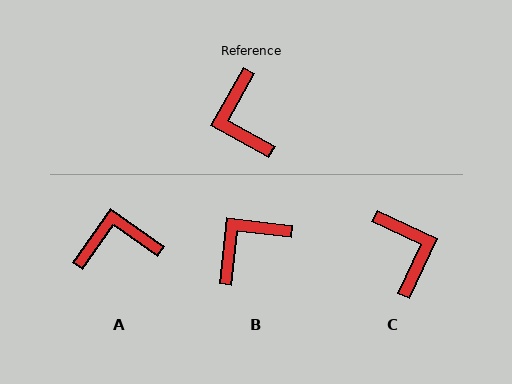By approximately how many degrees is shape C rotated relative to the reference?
Approximately 176 degrees clockwise.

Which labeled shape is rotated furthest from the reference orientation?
C, about 176 degrees away.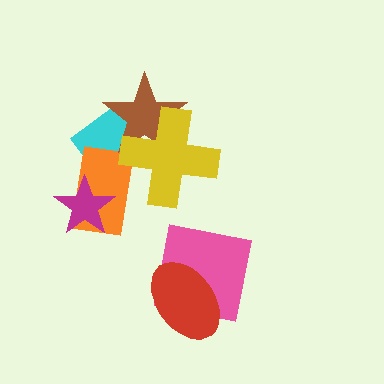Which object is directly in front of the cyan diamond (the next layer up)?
The orange rectangle is directly in front of the cyan diamond.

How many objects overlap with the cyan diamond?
3 objects overlap with the cyan diamond.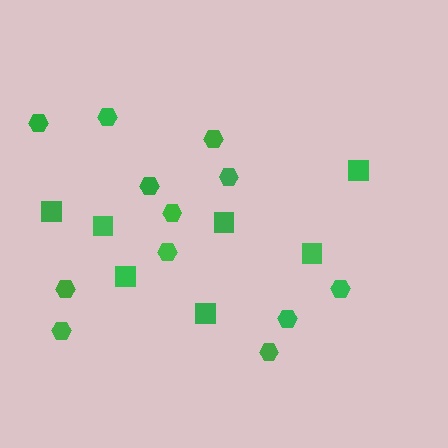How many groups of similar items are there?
There are 2 groups: one group of squares (7) and one group of hexagons (12).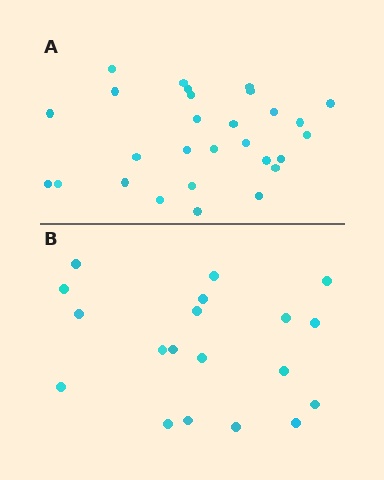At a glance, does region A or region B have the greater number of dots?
Region A (the top region) has more dots.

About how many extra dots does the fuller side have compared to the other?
Region A has roughly 8 or so more dots than region B.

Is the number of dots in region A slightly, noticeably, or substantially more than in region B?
Region A has substantially more. The ratio is roughly 1.5 to 1.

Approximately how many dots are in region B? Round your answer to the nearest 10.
About 20 dots. (The exact count is 19, which rounds to 20.)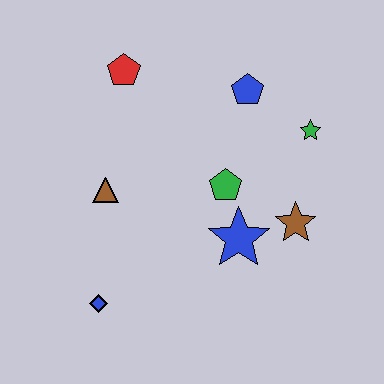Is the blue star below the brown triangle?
Yes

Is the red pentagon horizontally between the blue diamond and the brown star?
Yes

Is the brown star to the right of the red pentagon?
Yes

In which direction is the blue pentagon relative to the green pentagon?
The blue pentagon is above the green pentagon.